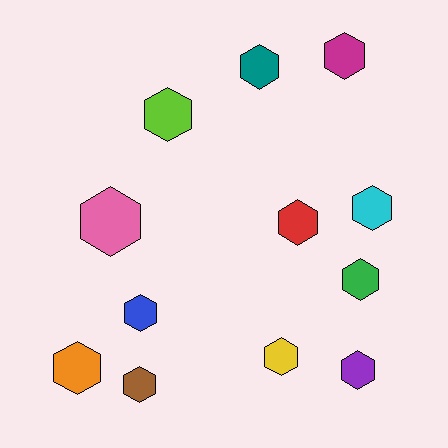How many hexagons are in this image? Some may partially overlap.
There are 12 hexagons.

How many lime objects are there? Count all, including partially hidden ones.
There is 1 lime object.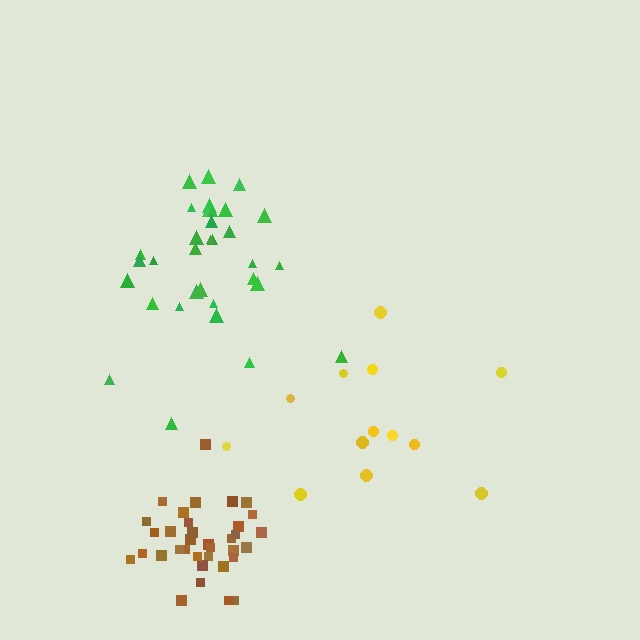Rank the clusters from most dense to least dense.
brown, green, yellow.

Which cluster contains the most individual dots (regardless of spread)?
Brown (35).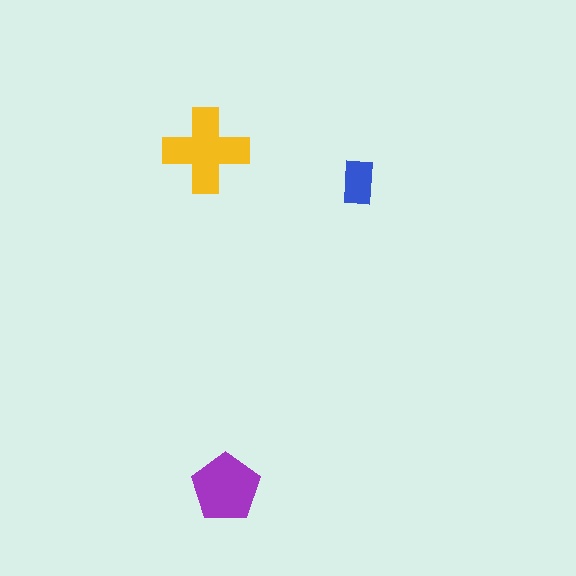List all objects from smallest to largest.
The blue rectangle, the purple pentagon, the yellow cross.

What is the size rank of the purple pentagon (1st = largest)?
2nd.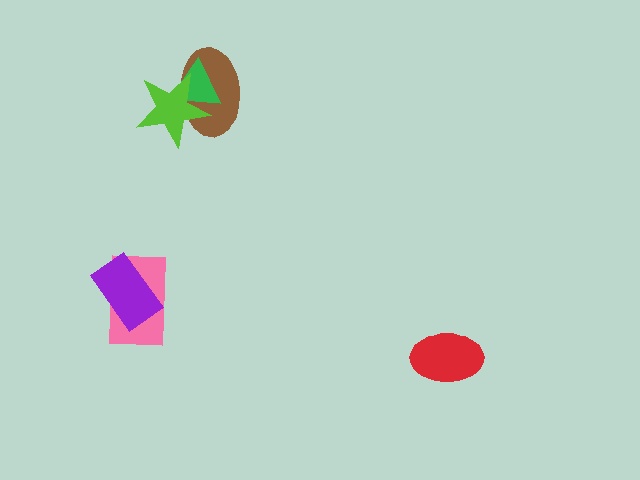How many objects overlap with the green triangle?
2 objects overlap with the green triangle.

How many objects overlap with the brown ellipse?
2 objects overlap with the brown ellipse.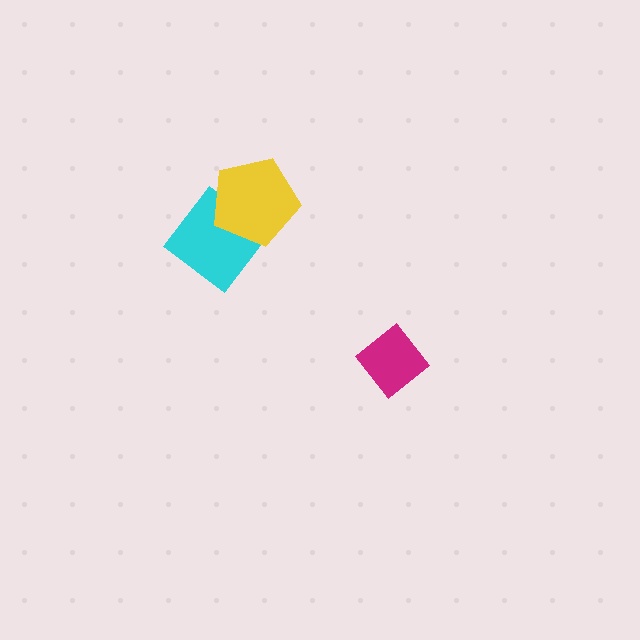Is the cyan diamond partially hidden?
Yes, it is partially covered by another shape.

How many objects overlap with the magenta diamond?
0 objects overlap with the magenta diamond.